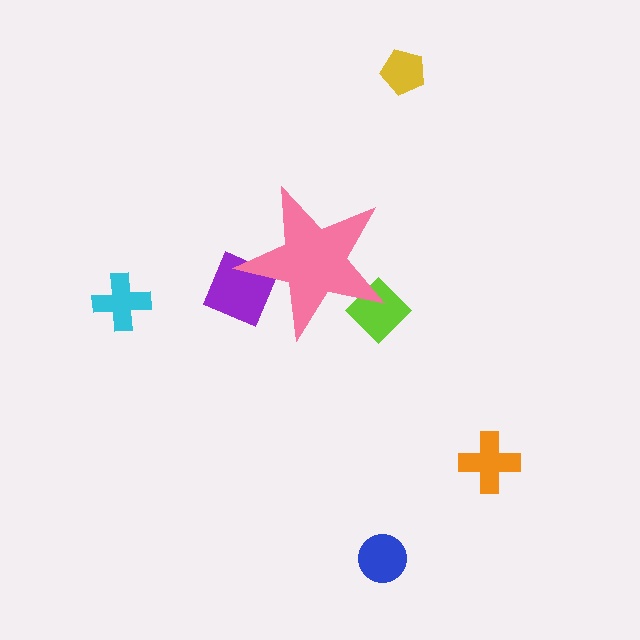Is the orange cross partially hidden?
No, the orange cross is fully visible.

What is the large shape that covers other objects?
A pink star.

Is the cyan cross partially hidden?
No, the cyan cross is fully visible.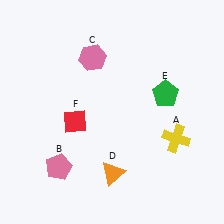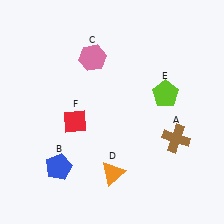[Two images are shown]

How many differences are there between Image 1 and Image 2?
There are 3 differences between the two images.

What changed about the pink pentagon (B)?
In Image 1, B is pink. In Image 2, it changed to blue.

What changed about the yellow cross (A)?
In Image 1, A is yellow. In Image 2, it changed to brown.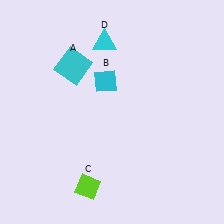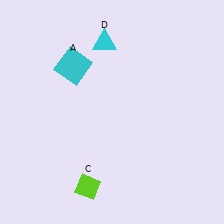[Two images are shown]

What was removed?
The cyan diamond (B) was removed in Image 2.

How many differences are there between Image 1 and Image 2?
There is 1 difference between the two images.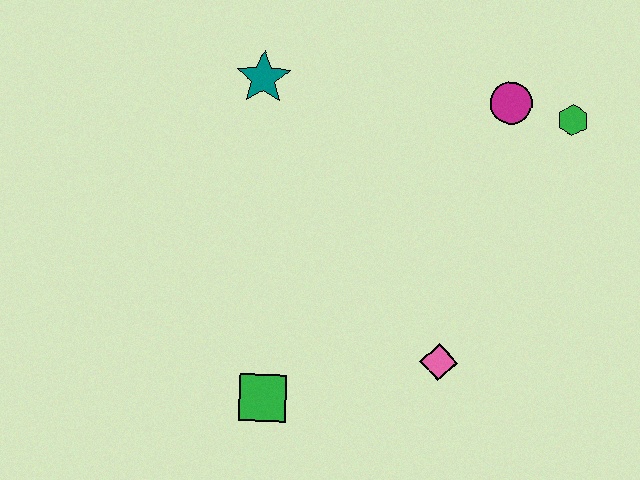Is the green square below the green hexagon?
Yes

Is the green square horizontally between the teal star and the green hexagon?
Yes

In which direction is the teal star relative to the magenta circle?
The teal star is to the left of the magenta circle.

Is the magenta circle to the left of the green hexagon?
Yes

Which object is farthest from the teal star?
The pink diamond is farthest from the teal star.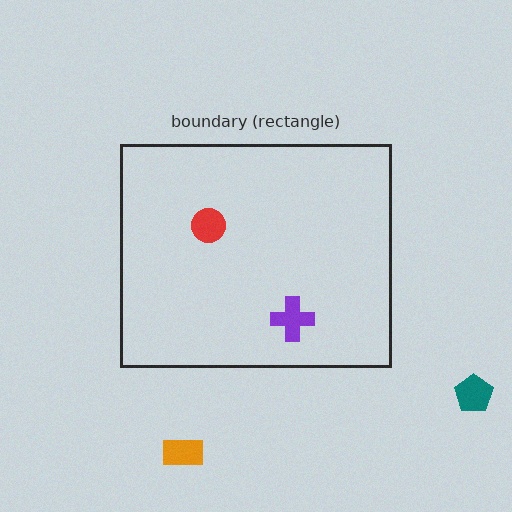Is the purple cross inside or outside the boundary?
Inside.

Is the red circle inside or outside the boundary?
Inside.